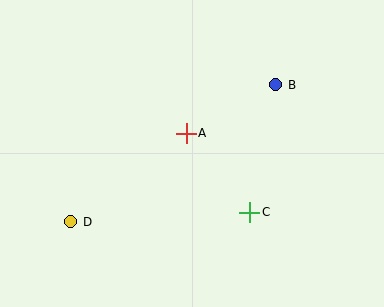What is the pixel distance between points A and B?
The distance between A and B is 102 pixels.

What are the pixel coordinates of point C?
Point C is at (250, 212).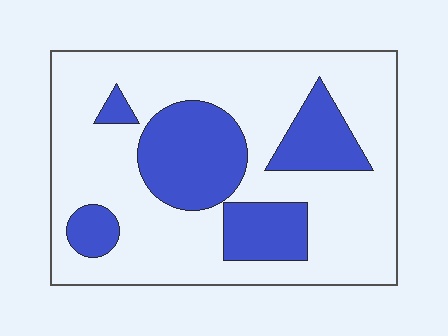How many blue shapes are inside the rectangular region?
5.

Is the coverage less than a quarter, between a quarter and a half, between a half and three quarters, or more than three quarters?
Between a quarter and a half.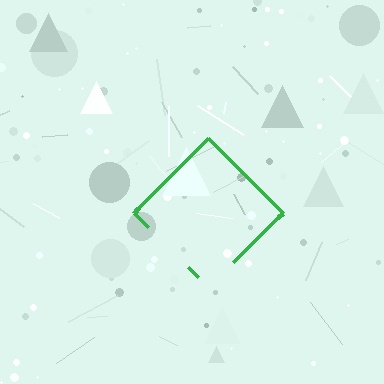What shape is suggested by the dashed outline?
The dashed outline suggests a diamond.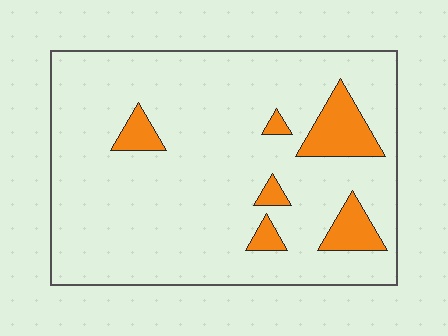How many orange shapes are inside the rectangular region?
6.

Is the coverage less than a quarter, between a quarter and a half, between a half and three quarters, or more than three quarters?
Less than a quarter.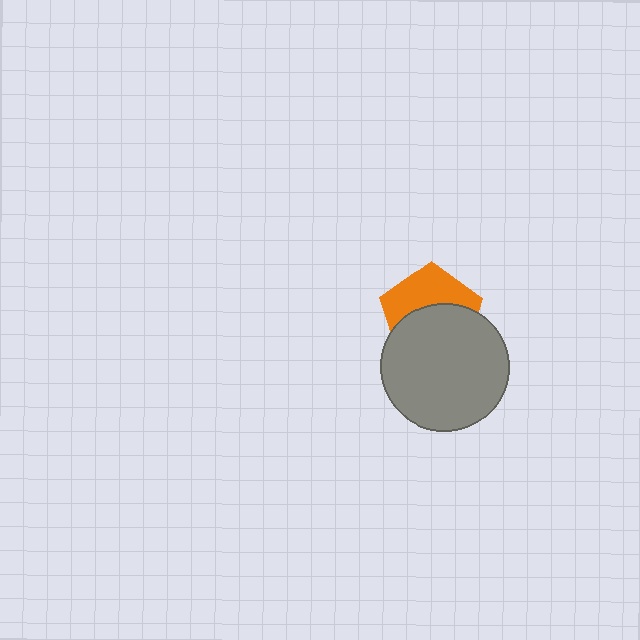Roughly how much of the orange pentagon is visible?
A small part of it is visible (roughly 44%).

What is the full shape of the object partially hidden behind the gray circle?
The partially hidden object is an orange pentagon.